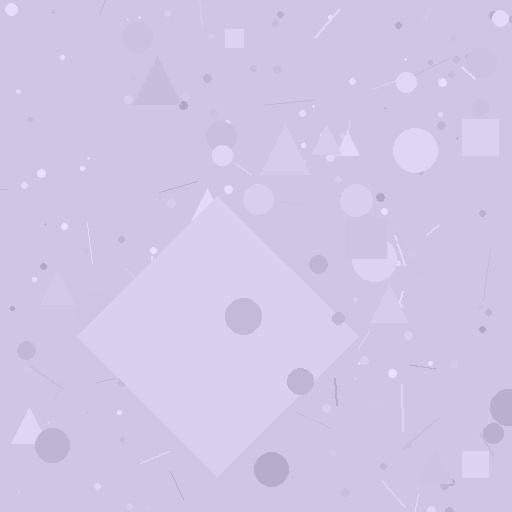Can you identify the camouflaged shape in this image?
The camouflaged shape is a diamond.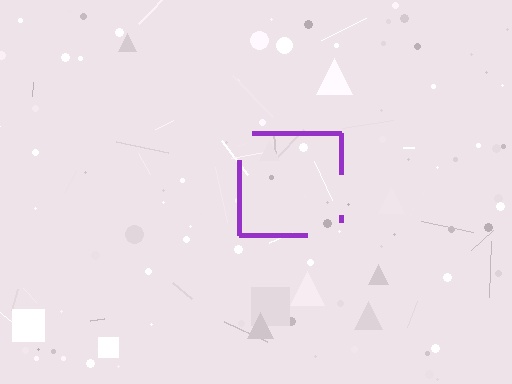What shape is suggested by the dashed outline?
The dashed outline suggests a square.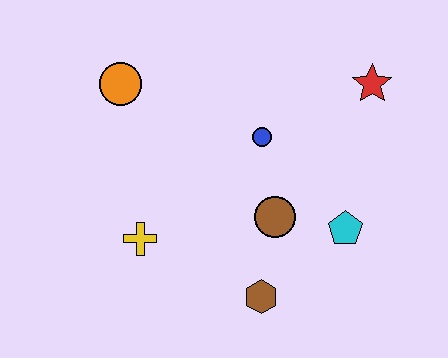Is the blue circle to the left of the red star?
Yes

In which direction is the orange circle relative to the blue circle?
The orange circle is to the left of the blue circle.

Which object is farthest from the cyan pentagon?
The orange circle is farthest from the cyan pentagon.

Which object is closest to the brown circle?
The cyan pentagon is closest to the brown circle.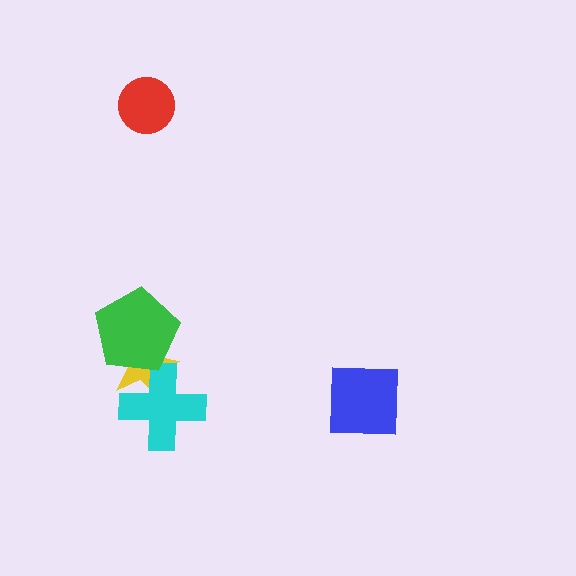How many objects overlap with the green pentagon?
1 object overlaps with the green pentagon.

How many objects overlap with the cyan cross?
1 object overlaps with the cyan cross.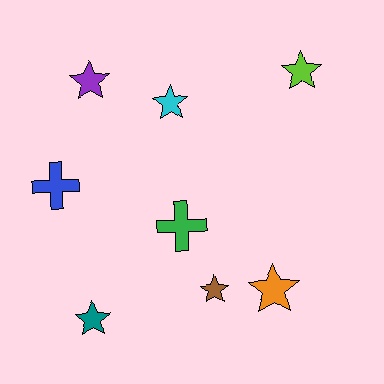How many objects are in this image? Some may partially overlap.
There are 8 objects.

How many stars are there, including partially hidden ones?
There are 6 stars.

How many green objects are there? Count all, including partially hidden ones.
There is 1 green object.